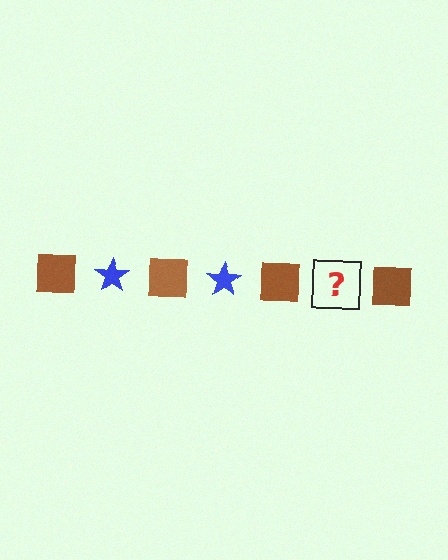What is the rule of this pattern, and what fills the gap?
The rule is that the pattern alternates between brown square and blue star. The gap should be filled with a blue star.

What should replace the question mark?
The question mark should be replaced with a blue star.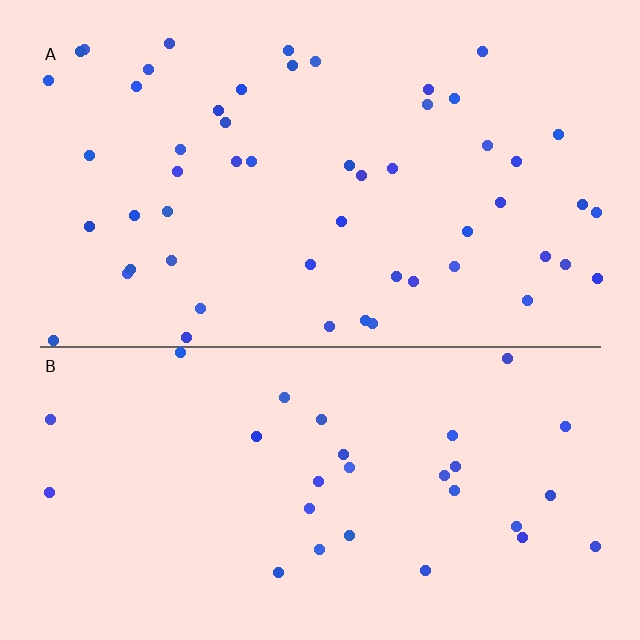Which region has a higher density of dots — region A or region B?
A (the top).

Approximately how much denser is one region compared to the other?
Approximately 1.8× — region A over region B.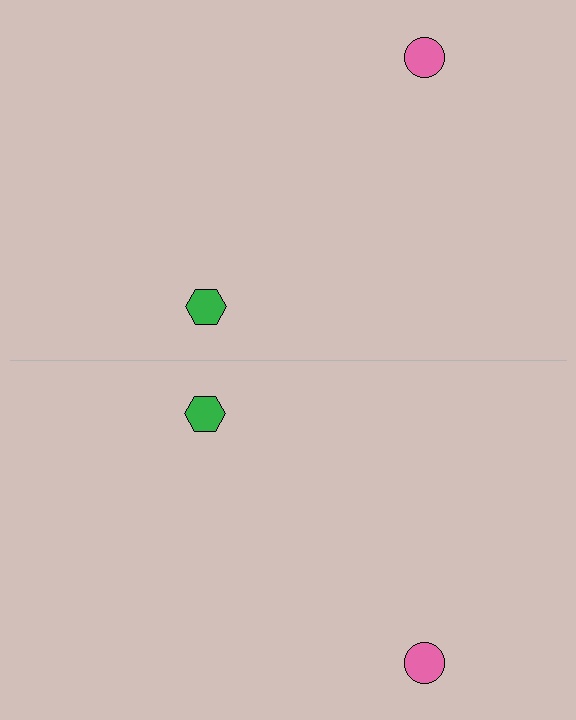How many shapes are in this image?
There are 4 shapes in this image.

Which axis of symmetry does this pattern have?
The pattern has a horizontal axis of symmetry running through the center of the image.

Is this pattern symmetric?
Yes, this pattern has bilateral (reflection) symmetry.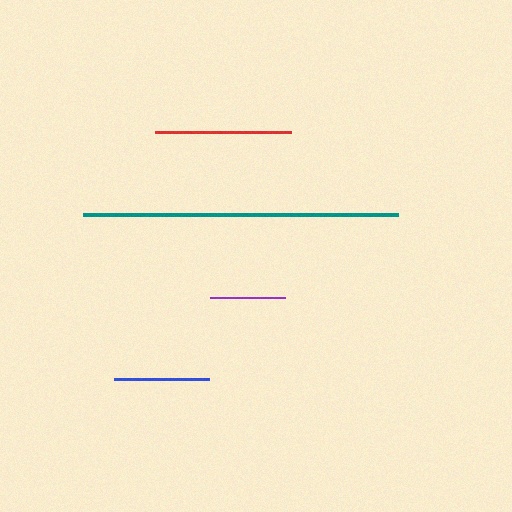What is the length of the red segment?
The red segment is approximately 136 pixels long.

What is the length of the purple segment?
The purple segment is approximately 75 pixels long.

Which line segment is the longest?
The teal line is the longest at approximately 315 pixels.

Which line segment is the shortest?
The purple line is the shortest at approximately 75 pixels.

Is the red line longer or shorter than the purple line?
The red line is longer than the purple line.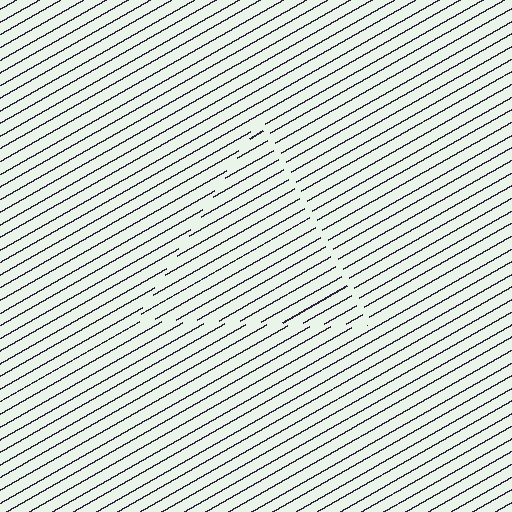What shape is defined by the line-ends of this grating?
An illusory triangle. The interior of the shape contains the same grating, shifted by half a period — the contour is defined by the phase discontinuity where line-ends from the inner and outer gratings abut.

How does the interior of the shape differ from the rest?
The interior of the shape contains the same grating, shifted by half a period — the contour is defined by the phase discontinuity where line-ends from the inner and outer gratings abut.